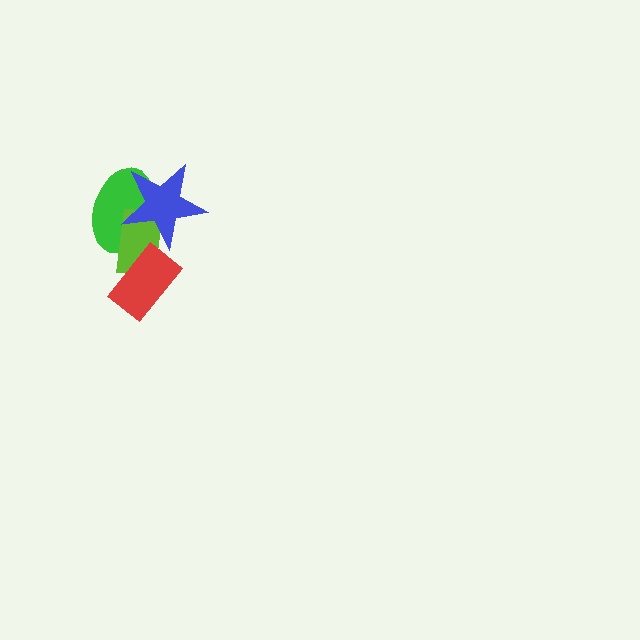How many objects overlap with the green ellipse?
2 objects overlap with the green ellipse.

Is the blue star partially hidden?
No, no other shape covers it.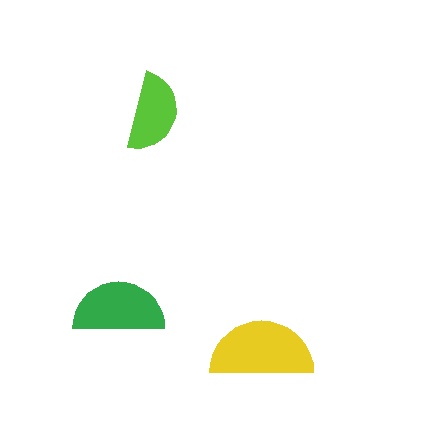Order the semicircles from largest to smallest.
the yellow one, the green one, the lime one.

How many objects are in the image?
There are 3 objects in the image.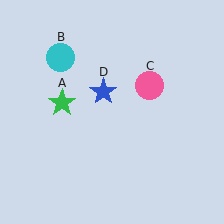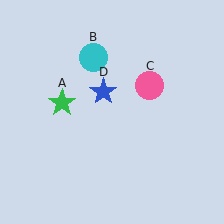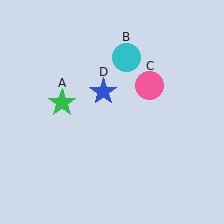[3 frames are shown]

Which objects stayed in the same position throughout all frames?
Green star (object A) and pink circle (object C) and blue star (object D) remained stationary.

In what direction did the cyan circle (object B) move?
The cyan circle (object B) moved right.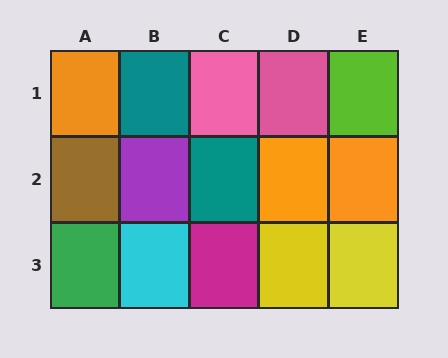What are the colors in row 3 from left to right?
Green, cyan, magenta, yellow, yellow.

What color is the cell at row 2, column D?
Orange.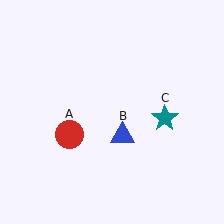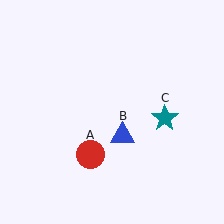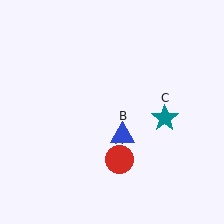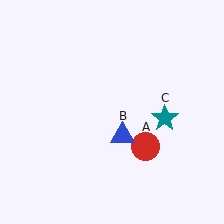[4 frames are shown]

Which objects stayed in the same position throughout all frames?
Blue triangle (object B) and teal star (object C) remained stationary.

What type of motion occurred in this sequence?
The red circle (object A) rotated counterclockwise around the center of the scene.